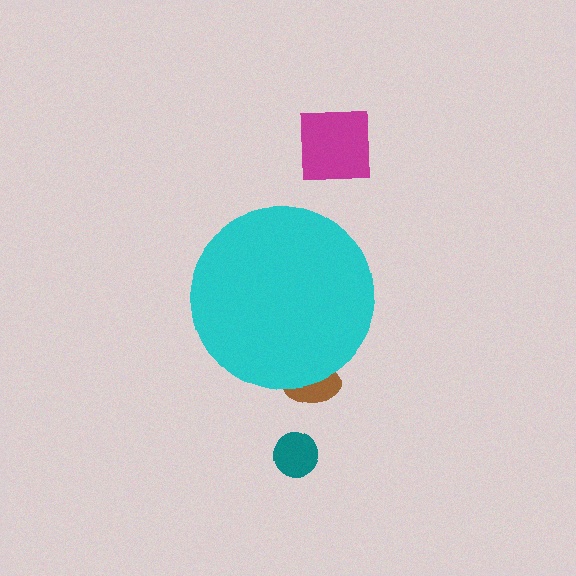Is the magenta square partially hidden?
No, the magenta square is fully visible.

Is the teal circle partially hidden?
No, the teal circle is fully visible.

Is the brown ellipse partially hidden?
Yes, the brown ellipse is partially hidden behind the cyan circle.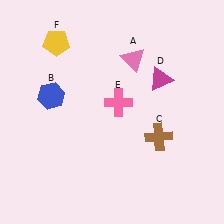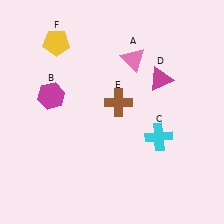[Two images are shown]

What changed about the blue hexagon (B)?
In Image 1, B is blue. In Image 2, it changed to magenta.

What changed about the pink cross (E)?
In Image 1, E is pink. In Image 2, it changed to brown.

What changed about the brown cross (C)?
In Image 1, C is brown. In Image 2, it changed to cyan.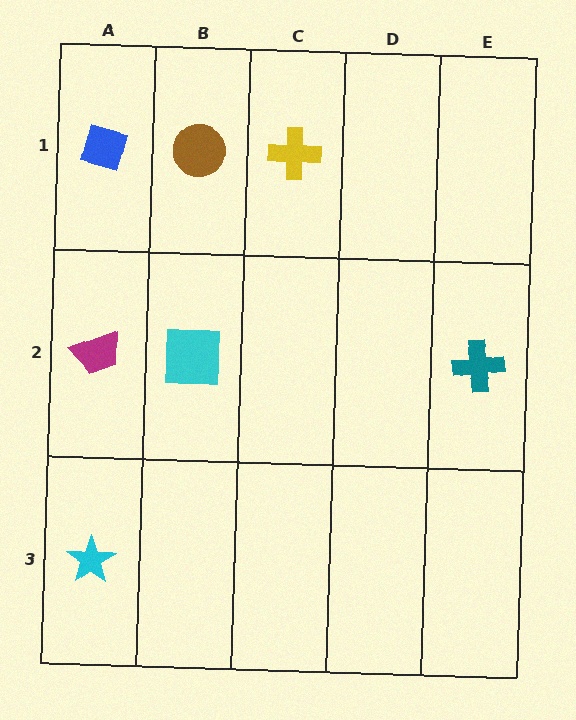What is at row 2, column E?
A teal cross.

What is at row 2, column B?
A cyan square.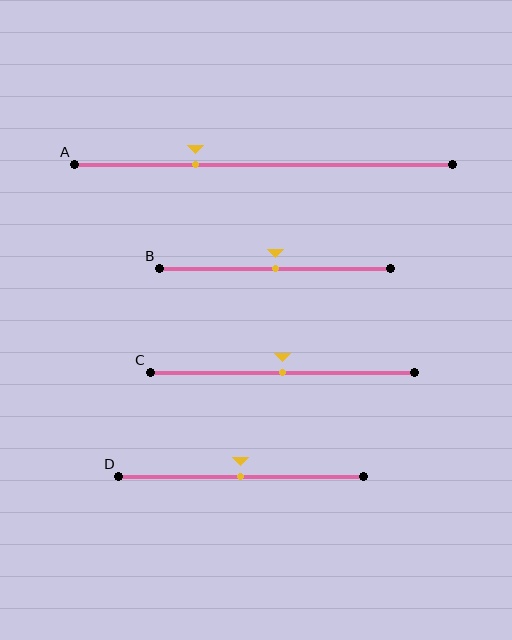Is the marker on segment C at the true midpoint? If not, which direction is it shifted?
Yes, the marker on segment C is at the true midpoint.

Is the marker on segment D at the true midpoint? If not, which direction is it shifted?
Yes, the marker on segment D is at the true midpoint.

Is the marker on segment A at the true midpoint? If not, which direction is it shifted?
No, the marker on segment A is shifted to the left by about 18% of the segment length.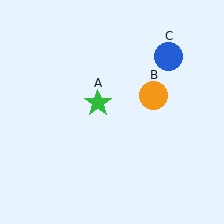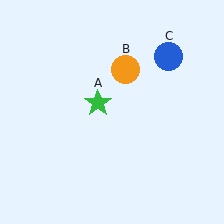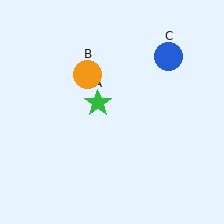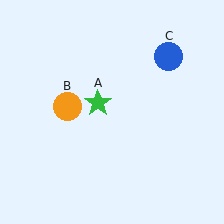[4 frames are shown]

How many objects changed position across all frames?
1 object changed position: orange circle (object B).